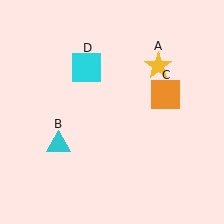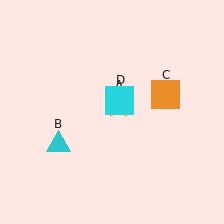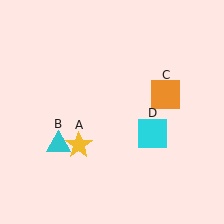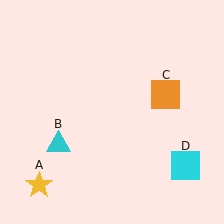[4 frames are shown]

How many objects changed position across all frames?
2 objects changed position: yellow star (object A), cyan square (object D).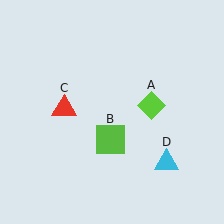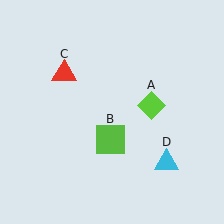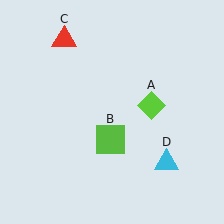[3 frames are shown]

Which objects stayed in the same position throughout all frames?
Lime diamond (object A) and lime square (object B) and cyan triangle (object D) remained stationary.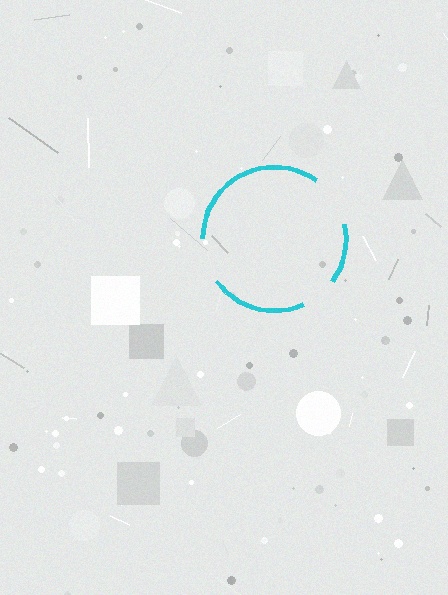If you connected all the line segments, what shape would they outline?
They would outline a circle.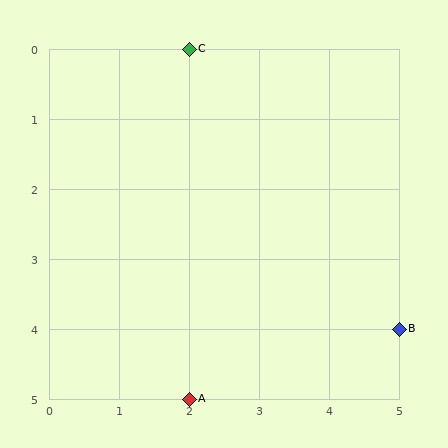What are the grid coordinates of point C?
Point C is at grid coordinates (2, 0).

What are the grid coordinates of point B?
Point B is at grid coordinates (5, 4).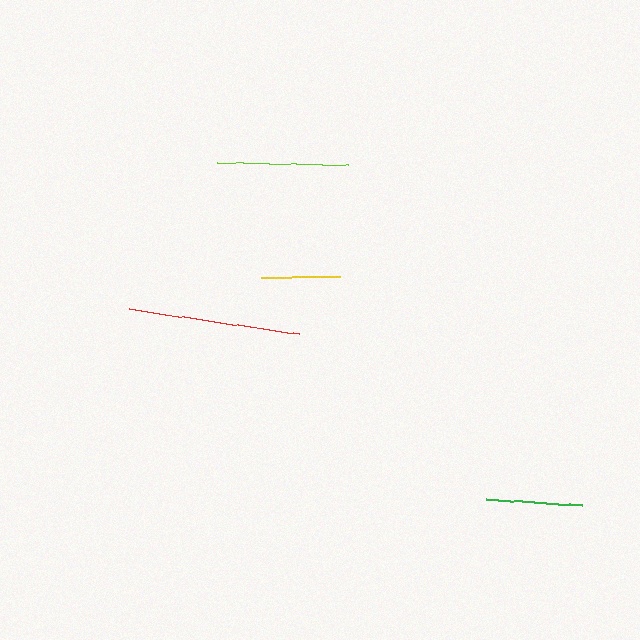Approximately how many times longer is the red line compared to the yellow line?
The red line is approximately 2.2 times the length of the yellow line.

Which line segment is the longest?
The red line is the longest at approximately 173 pixels.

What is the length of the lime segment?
The lime segment is approximately 131 pixels long.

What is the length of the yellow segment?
The yellow segment is approximately 79 pixels long.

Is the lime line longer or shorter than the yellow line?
The lime line is longer than the yellow line.